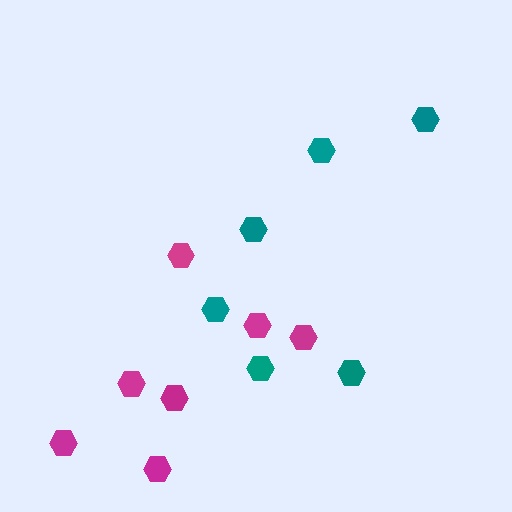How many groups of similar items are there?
There are 2 groups: one group of magenta hexagons (7) and one group of teal hexagons (6).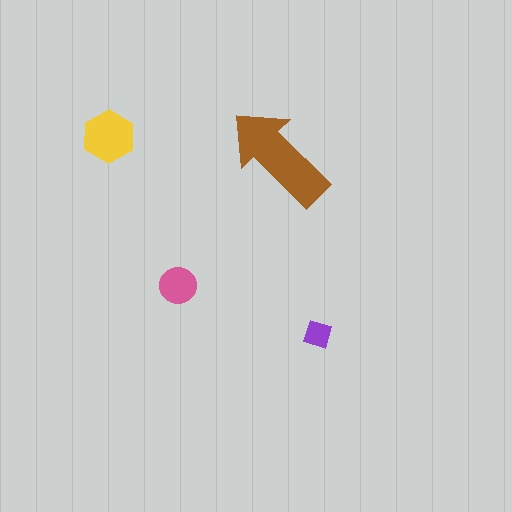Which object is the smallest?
The purple diamond.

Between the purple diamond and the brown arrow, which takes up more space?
The brown arrow.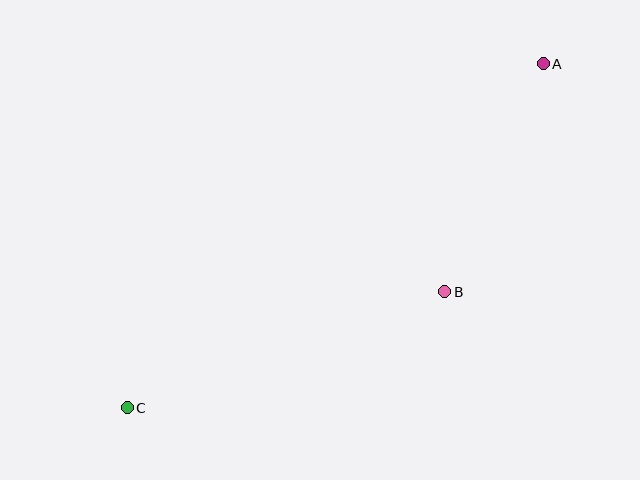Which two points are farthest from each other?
Points A and C are farthest from each other.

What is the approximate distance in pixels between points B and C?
The distance between B and C is approximately 338 pixels.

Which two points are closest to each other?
Points A and B are closest to each other.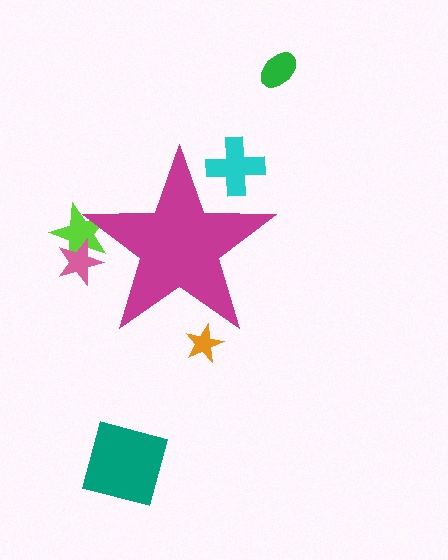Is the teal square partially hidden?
No, the teal square is fully visible.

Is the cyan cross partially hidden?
Yes, the cyan cross is partially hidden behind the magenta star.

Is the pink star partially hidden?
Yes, the pink star is partially hidden behind the magenta star.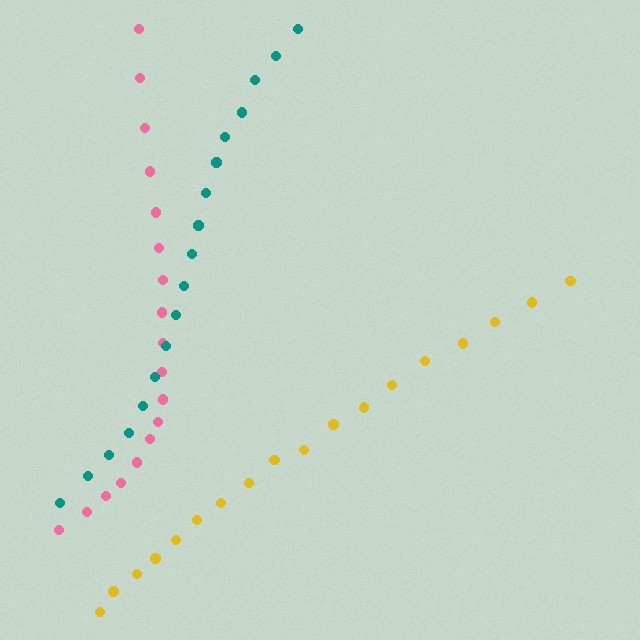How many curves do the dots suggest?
There are 3 distinct paths.